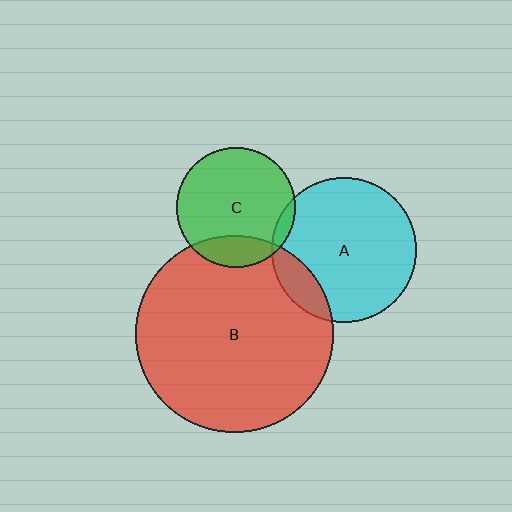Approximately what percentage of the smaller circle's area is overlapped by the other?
Approximately 20%.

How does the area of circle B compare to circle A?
Approximately 1.9 times.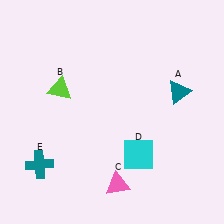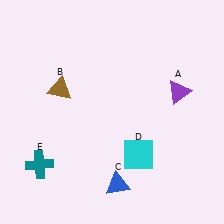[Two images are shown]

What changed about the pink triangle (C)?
In Image 1, C is pink. In Image 2, it changed to blue.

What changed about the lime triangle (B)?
In Image 1, B is lime. In Image 2, it changed to brown.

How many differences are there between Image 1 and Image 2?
There are 3 differences between the two images.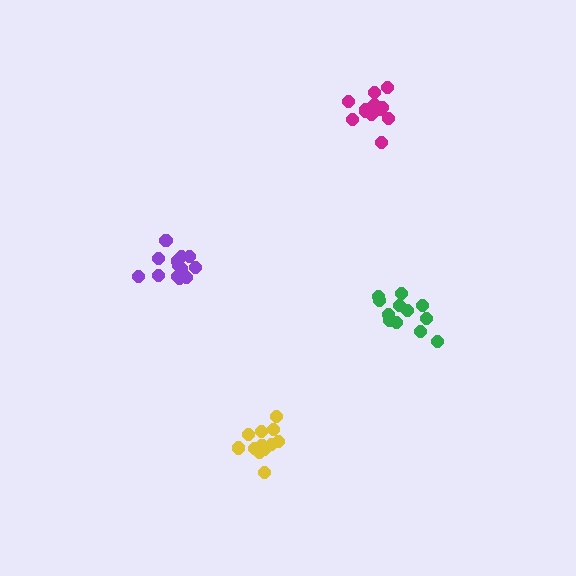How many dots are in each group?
Group 1: 12 dots, Group 2: 12 dots, Group 3: 15 dots, Group 4: 13 dots (52 total).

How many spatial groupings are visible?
There are 4 spatial groupings.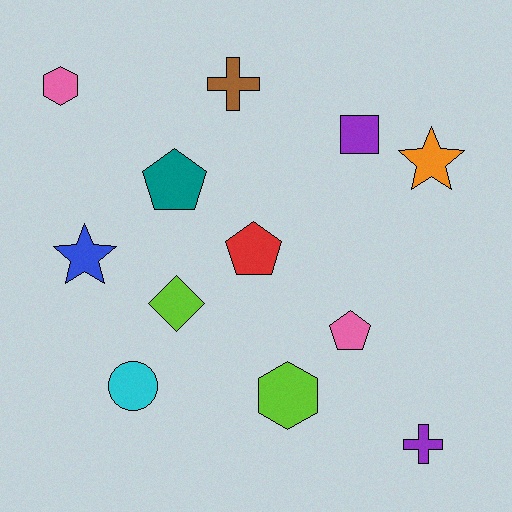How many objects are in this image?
There are 12 objects.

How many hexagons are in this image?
There are 2 hexagons.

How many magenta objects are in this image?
There are no magenta objects.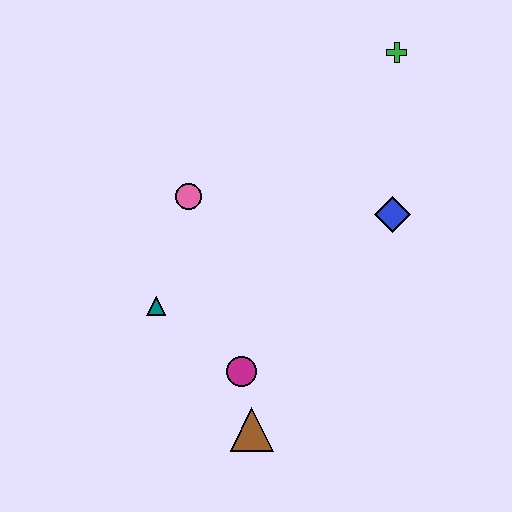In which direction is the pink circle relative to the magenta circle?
The pink circle is above the magenta circle.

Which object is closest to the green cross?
The blue diamond is closest to the green cross.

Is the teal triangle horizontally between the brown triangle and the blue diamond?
No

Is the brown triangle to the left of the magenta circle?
No